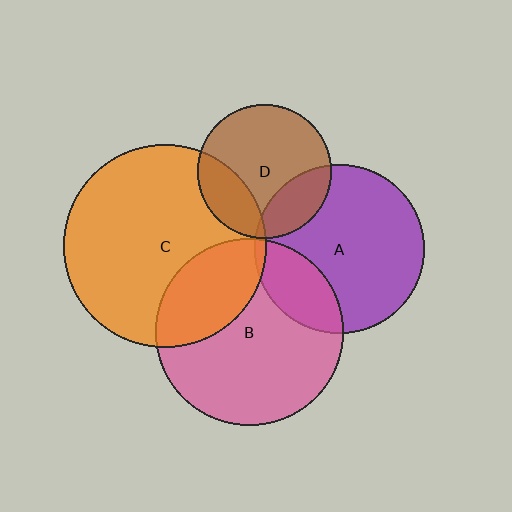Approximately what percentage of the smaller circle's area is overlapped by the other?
Approximately 20%.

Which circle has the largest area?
Circle C (orange).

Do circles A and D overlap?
Yes.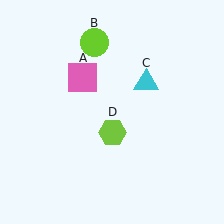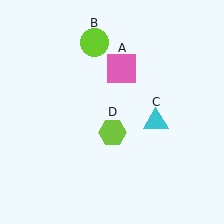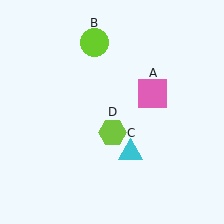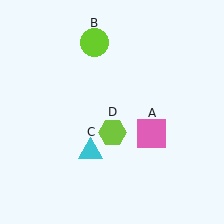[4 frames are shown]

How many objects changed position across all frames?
2 objects changed position: pink square (object A), cyan triangle (object C).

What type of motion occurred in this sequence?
The pink square (object A), cyan triangle (object C) rotated clockwise around the center of the scene.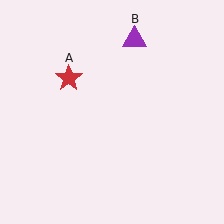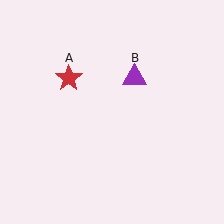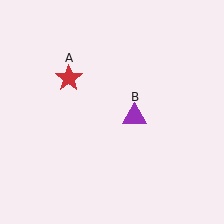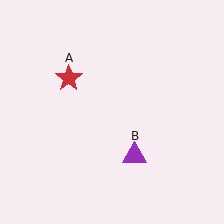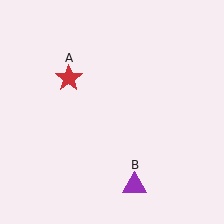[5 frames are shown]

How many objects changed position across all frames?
1 object changed position: purple triangle (object B).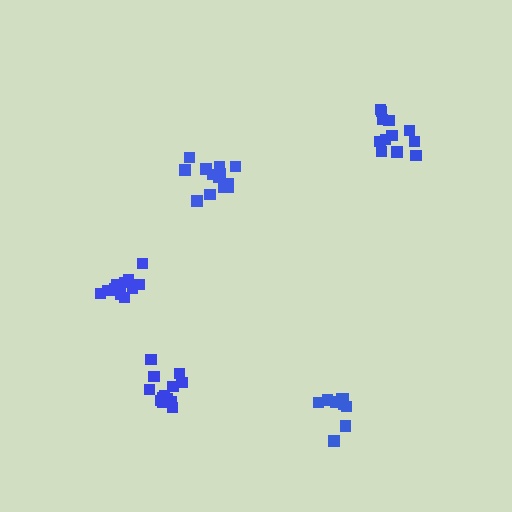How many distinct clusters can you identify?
There are 5 distinct clusters.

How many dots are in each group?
Group 1: 13 dots, Group 2: 12 dots, Group 3: 10 dots, Group 4: 13 dots, Group 5: 12 dots (60 total).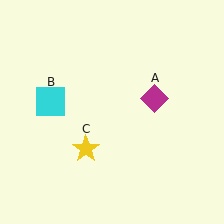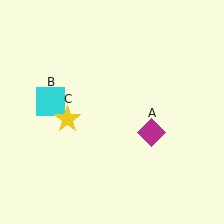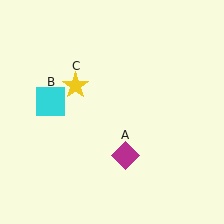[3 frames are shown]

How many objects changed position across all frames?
2 objects changed position: magenta diamond (object A), yellow star (object C).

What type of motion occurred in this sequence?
The magenta diamond (object A), yellow star (object C) rotated clockwise around the center of the scene.